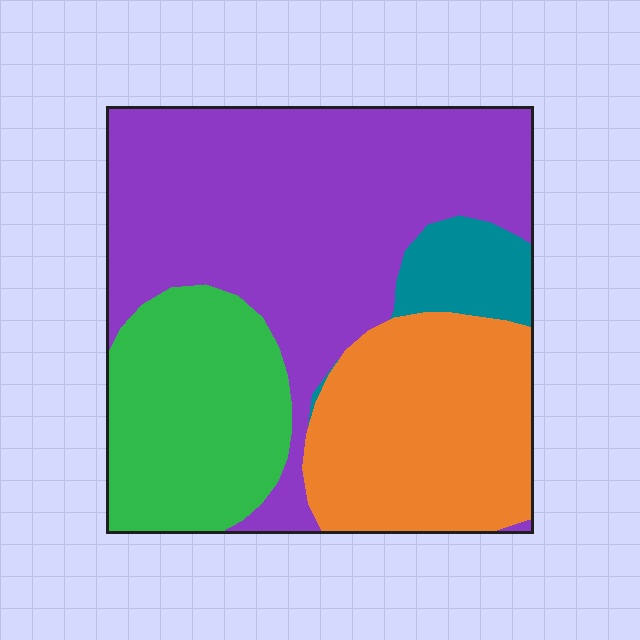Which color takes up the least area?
Teal, at roughly 5%.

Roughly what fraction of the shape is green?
Green takes up about one fifth (1/5) of the shape.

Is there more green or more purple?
Purple.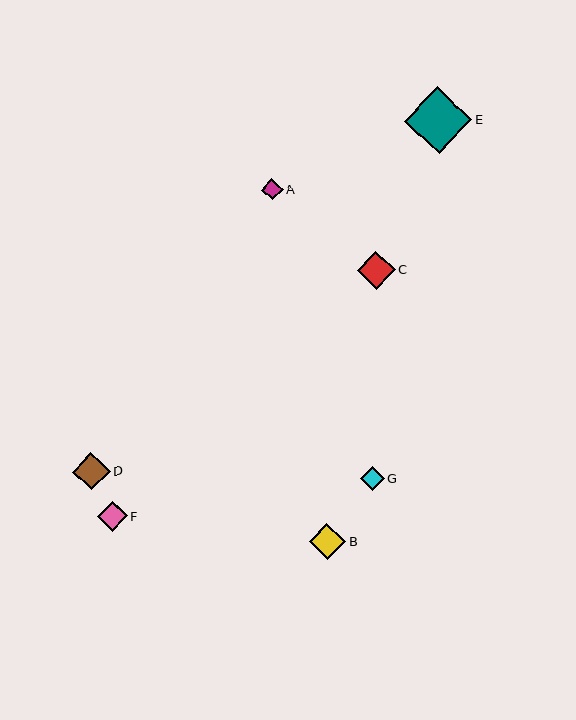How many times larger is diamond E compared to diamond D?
Diamond E is approximately 1.8 times the size of diamond D.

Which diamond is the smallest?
Diamond A is the smallest with a size of approximately 22 pixels.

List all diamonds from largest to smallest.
From largest to smallest: E, C, D, B, F, G, A.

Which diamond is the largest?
Diamond E is the largest with a size of approximately 67 pixels.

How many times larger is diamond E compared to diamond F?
Diamond E is approximately 2.2 times the size of diamond F.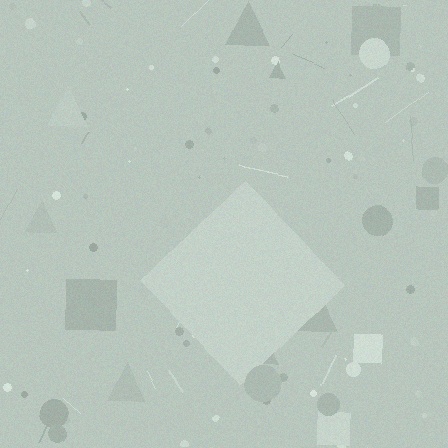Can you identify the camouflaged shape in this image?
The camouflaged shape is a diamond.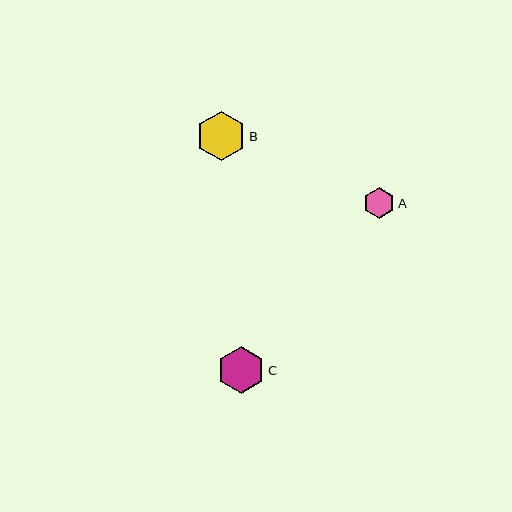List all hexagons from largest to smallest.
From largest to smallest: B, C, A.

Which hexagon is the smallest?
Hexagon A is the smallest with a size of approximately 31 pixels.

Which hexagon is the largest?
Hexagon B is the largest with a size of approximately 50 pixels.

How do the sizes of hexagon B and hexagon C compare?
Hexagon B and hexagon C are approximately the same size.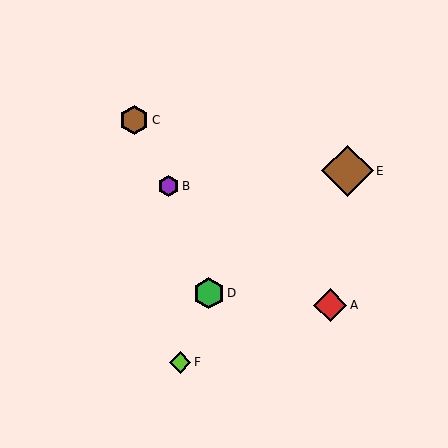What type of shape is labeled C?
Shape C is a brown hexagon.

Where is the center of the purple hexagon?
The center of the purple hexagon is at (168, 186).